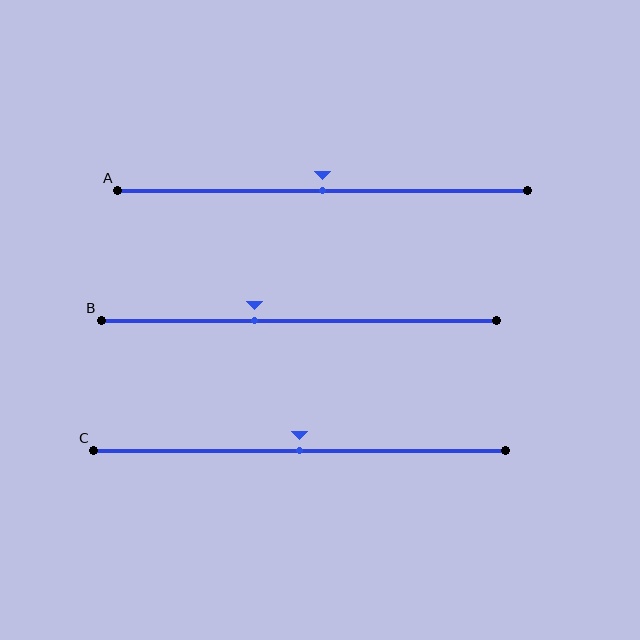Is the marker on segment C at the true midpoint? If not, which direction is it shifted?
Yes, the marker on segment C is at the true midpoint.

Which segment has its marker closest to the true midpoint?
Segment A has its marker closest to the true midpoint.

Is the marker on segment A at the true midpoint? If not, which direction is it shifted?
Yes, the marker on segment A is at the true midpoint.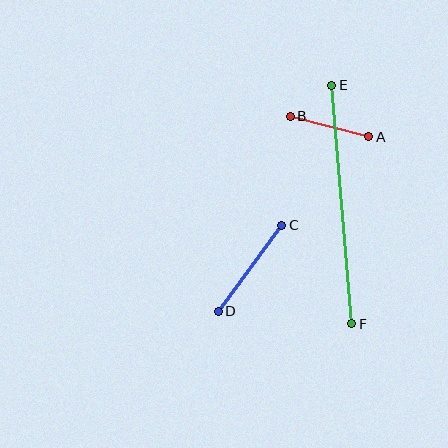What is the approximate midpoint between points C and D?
The midpoint is at approximately (250, 268) pixels.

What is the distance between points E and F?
The distance is approximately 240 pixels.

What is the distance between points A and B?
The distance is approximately 81 pixels.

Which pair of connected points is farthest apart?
Points E and F are farthest apart.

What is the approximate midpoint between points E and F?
The midpoint is at approximately (342, 205) pixels.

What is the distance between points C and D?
The distance is approximately 107 pixels.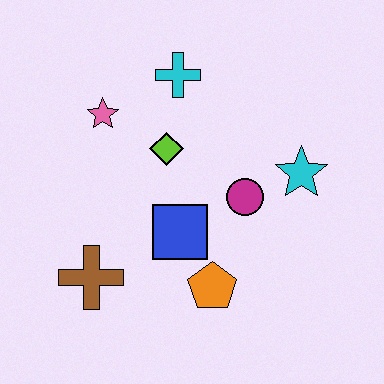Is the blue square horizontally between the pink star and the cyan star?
Yes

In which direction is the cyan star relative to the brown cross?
The cyan star is to the right of the brown cross.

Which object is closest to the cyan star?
The magenta circle is closest to the cyan star.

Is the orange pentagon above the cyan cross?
No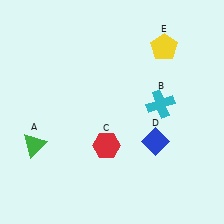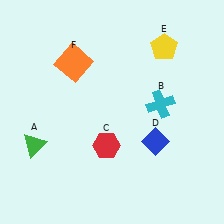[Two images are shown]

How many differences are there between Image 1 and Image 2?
There is 1 difference between the two images.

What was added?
An orange square (F) was added in Image 2.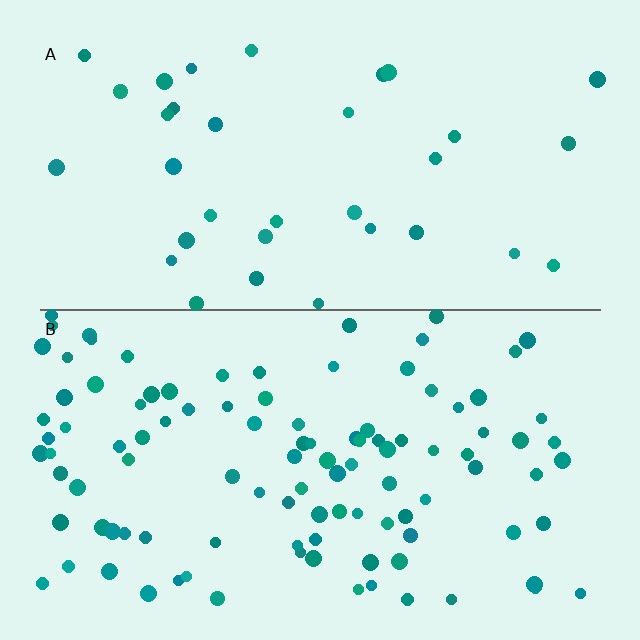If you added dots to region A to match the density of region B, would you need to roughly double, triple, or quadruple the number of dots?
Approximately triple.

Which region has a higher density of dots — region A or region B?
B (the bottom).